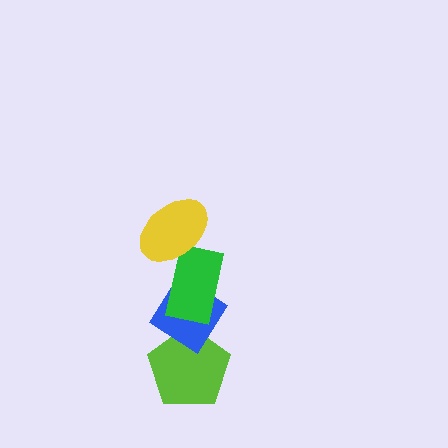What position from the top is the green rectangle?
The green rectangle is 2nd from the top.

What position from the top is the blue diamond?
The blue diamond is 3rd from the top.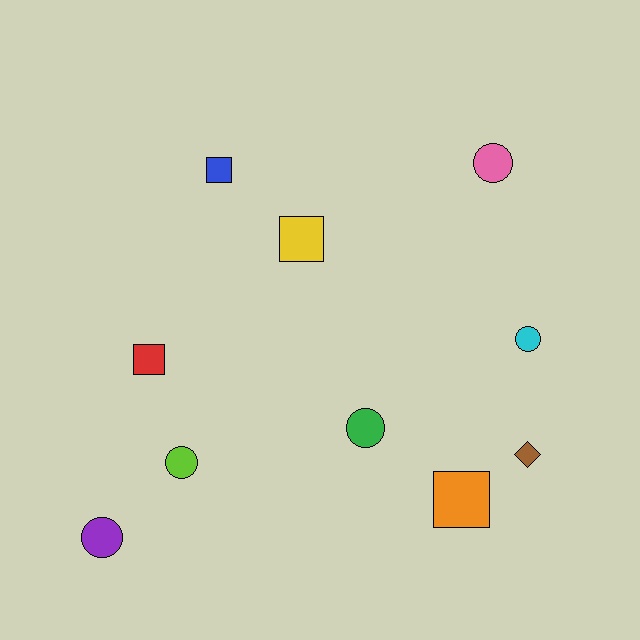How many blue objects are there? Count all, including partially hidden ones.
There is 1 blue object.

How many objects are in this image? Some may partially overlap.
There are 10 objects.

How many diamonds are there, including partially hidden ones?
There is 1 diamond.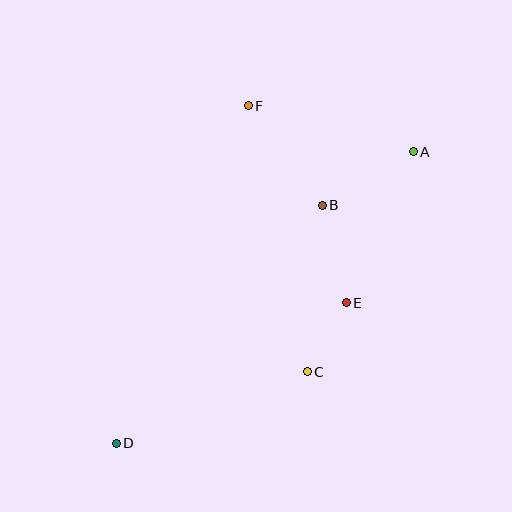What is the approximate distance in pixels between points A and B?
The distance between A and B is approximately 106 pixels.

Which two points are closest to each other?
Points C and E are closest to each other.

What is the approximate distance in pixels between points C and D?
The distance between C and D is approximately 204 pixels.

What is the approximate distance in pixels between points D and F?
The distance between D and F is approximately 363 pixels.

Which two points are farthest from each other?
Points A and D are farthest from each other.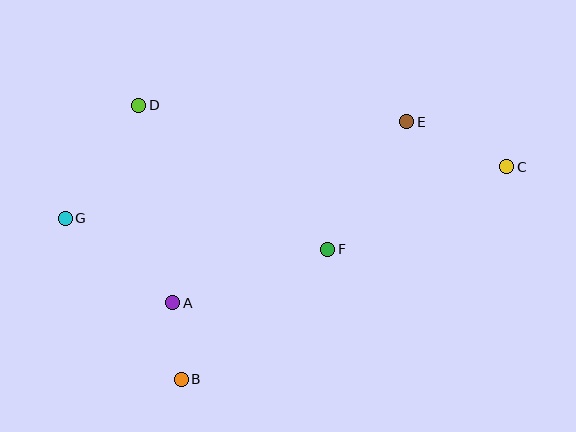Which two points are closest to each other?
Points A and B are closest to each other.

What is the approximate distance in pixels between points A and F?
The distance between A and F is approximately 164 pixels.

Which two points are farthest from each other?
Points C and G are farthest from each other.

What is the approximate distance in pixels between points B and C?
The distance between B and C is approximately 389 pixels.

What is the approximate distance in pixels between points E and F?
The distance between E and F is approximately 150 pixels.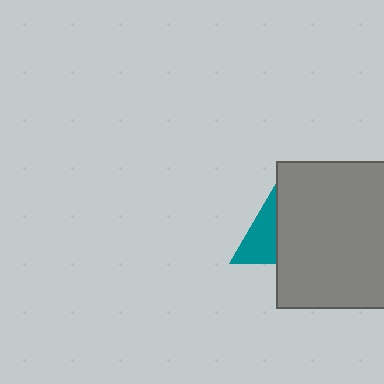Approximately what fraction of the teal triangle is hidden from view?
Roughly 55% of the teal triangle is hidden behind the gray square.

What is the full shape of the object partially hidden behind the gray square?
The partially hidden object is a teal triangle.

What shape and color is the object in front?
The object in front is a gray square.